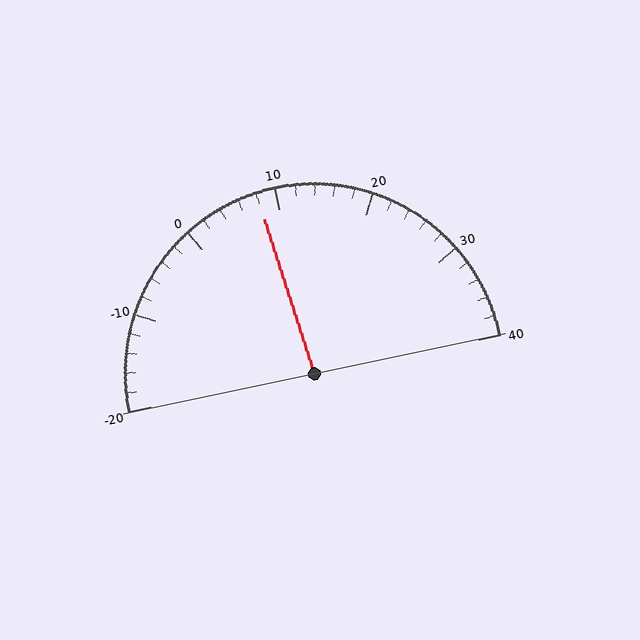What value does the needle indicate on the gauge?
The needle indicates approximately 8.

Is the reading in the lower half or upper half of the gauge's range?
The reading is in the lower half of the range (-20 to 40).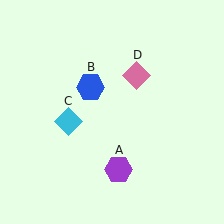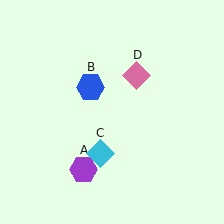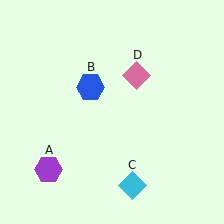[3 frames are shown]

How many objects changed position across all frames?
2 objects changed position: purple hexagon (object A), cyan diamond (object C).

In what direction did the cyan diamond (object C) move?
The cyan diamond (object C) moved down and to the right.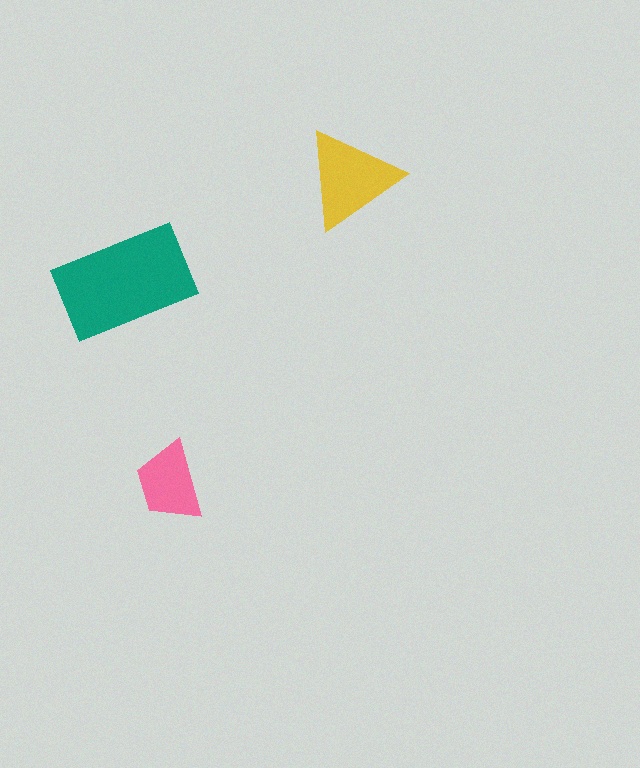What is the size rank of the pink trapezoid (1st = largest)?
3rd.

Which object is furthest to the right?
The yellow triangle is rightmost.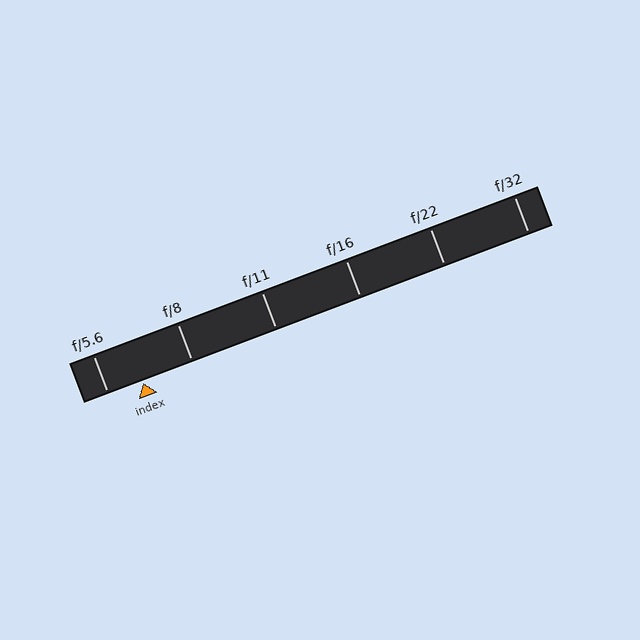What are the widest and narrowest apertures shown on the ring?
The widest aperture shown is f/5.6 and the narrowest is f/32.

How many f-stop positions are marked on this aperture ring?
There are 6 f-stop positions marked.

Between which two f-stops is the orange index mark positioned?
The index mark is between f/5.6 and f/8.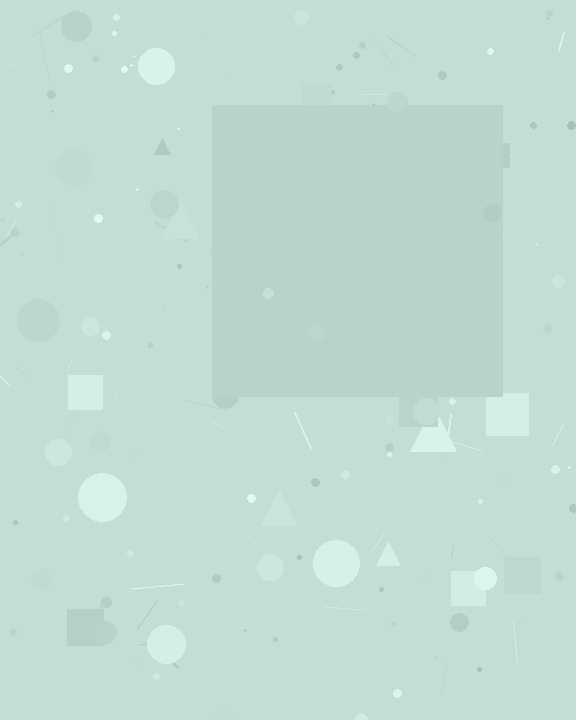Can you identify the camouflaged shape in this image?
The camouflaged shape is a square.